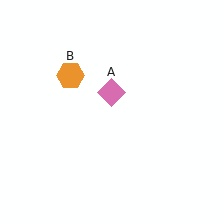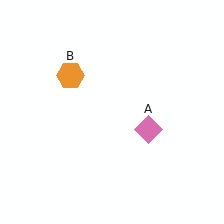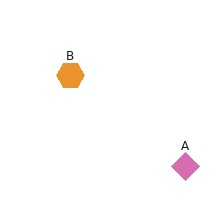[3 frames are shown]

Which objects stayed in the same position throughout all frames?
Orange hexagon (object B) remained stationary.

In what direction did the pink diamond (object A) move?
The pink diamond (object A) moved down and to the right.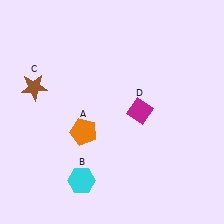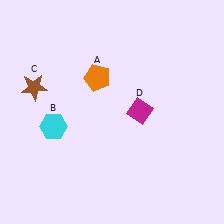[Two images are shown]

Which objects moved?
The objects that moved are: the orange pentagon (A), the cyan hexagon (B).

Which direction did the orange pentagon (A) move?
The orange pentagon (A) moved up.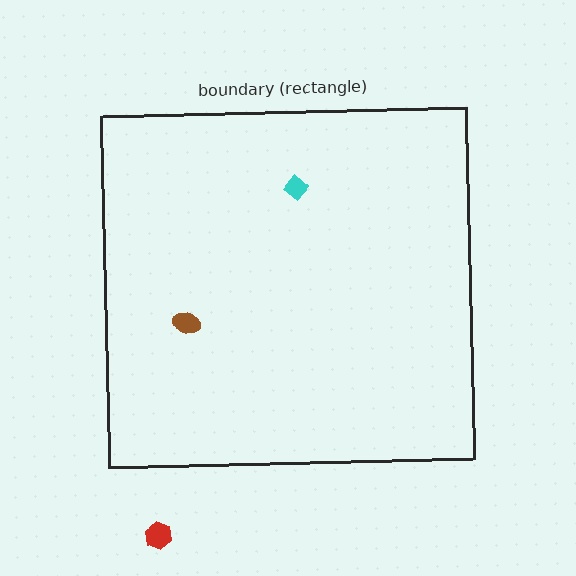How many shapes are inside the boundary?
2 inside, 1 outside.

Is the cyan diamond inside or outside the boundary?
Inside.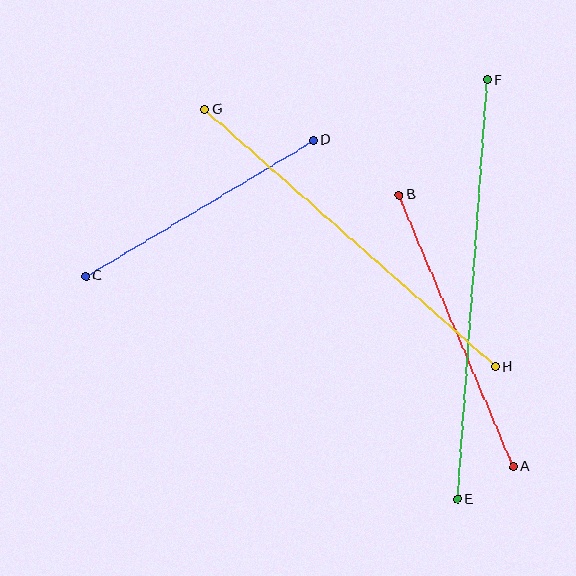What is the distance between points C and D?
The distance is approximately 265 pixels.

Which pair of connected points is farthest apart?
Points E and F are farthest apart.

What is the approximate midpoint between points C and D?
The midpoint is at approximately (200, 208) pixels.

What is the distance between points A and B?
The distance is approximately 295 pixels.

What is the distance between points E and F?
The distance is approximately 421 pixels.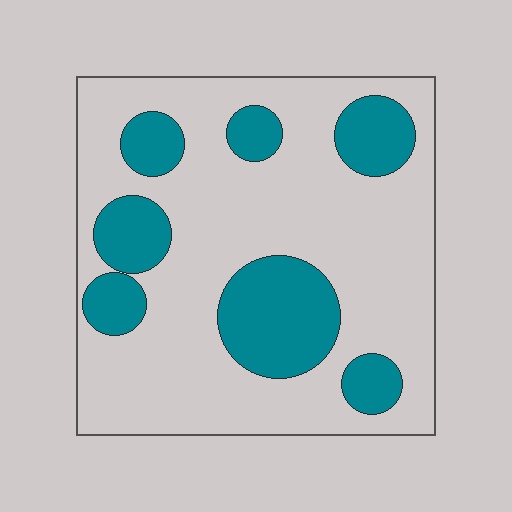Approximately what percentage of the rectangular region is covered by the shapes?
Approximately 25%.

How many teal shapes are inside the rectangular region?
7.